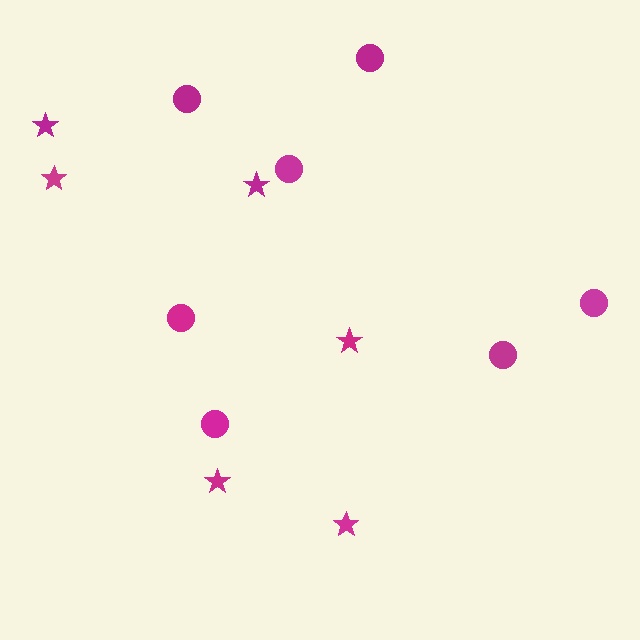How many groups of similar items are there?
There are 2 groups: one group of stars (6) and one group of circles (7).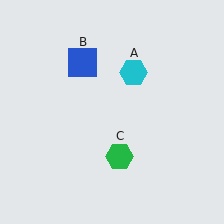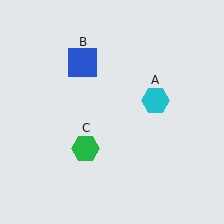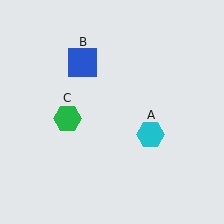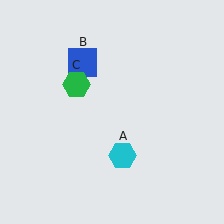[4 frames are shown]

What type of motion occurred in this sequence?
The cyan hexagon (object A), green hexagon (object C) rotated clockwise around the center of the scene.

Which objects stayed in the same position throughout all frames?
Blue square (object B) remained stationary.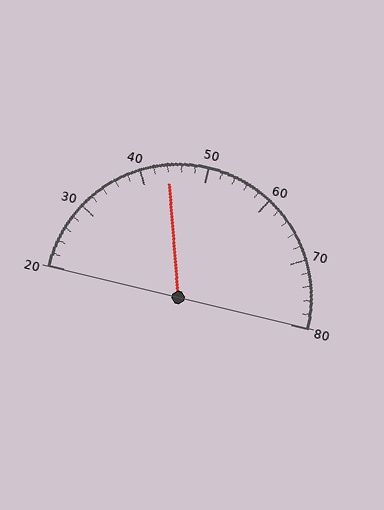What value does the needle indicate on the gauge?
The needle indicates approximately 44.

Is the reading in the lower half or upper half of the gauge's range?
The reading is in the lower half of the range (20 to 80).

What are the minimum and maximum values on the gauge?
The gauge ranges from 20 to 80.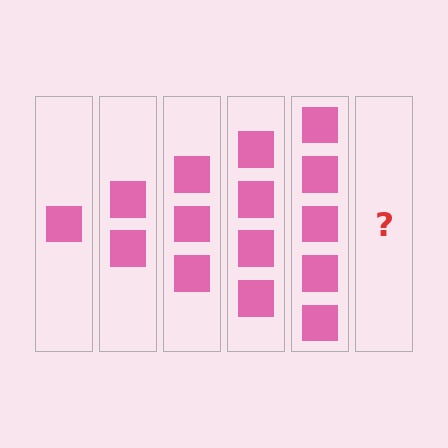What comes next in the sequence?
The next element should be 6 squares.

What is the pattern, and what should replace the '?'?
The pattern is that each step adds one more square. The '?' should be 6 squares.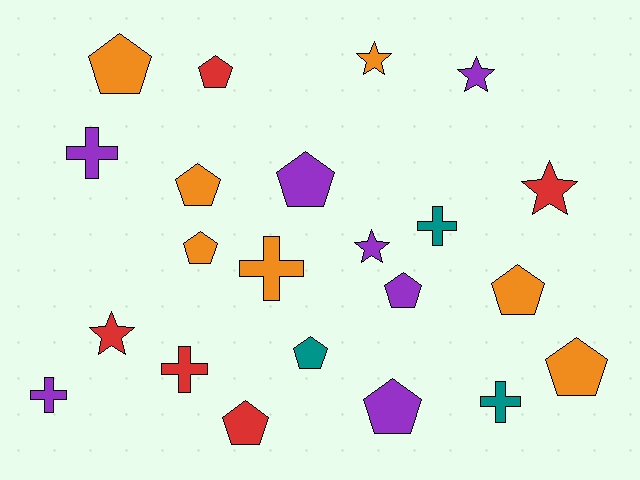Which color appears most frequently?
Orange, with 7 objects.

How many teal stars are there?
There are no teal stars.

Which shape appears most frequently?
Pentagon, with 11 objects.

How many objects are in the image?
There are 22 objects.